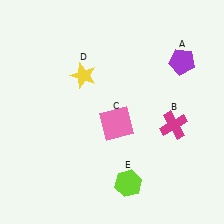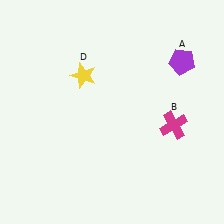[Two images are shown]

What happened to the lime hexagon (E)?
The lime hexagon (E) was removed in Image 2. It was in the bottom-right area of Image 1.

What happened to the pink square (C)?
The pink square (C) was removed in Image 2. It was in the bottom-right area of Image 1.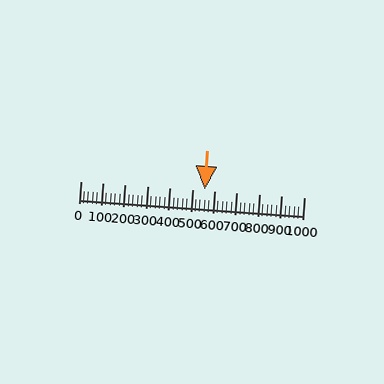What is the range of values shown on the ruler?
The ruler shows values from 0 to 1000.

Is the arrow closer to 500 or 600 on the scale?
The arrow is closer to 600.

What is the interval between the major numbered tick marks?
The major tick marks are spaced 100 units apart.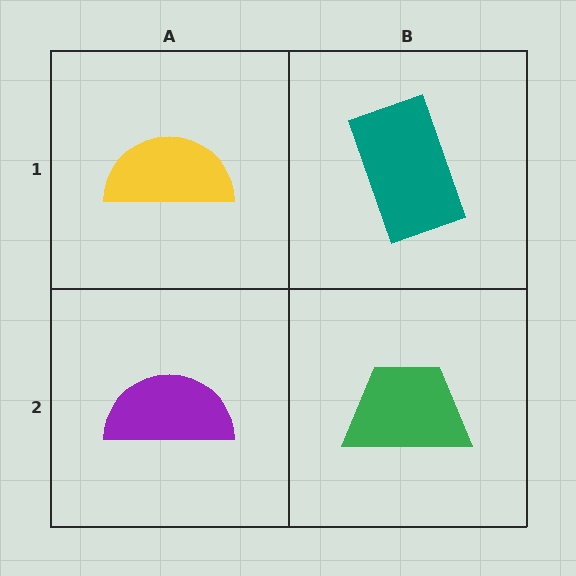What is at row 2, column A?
A purple semicircle.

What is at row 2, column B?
A green trapezoid.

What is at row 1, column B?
A teal rectangle.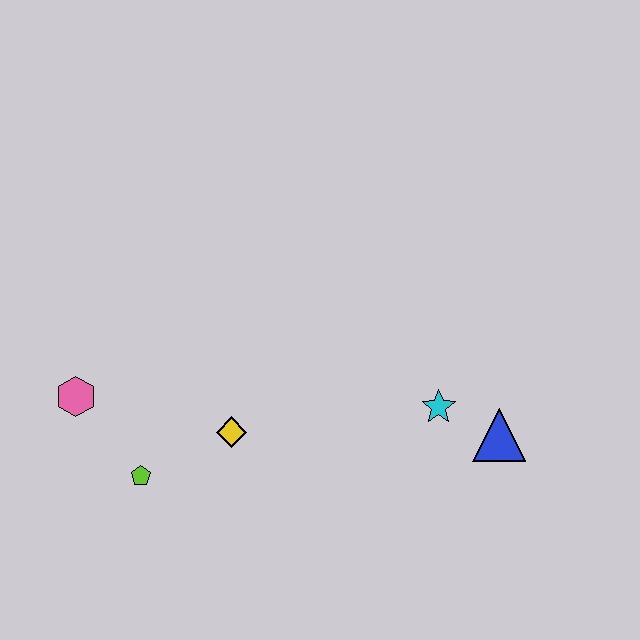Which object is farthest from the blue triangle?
The pink hexagon is farthest from the blue triangle.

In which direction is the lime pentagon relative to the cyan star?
The lime pentagon is to the left of the cyan star.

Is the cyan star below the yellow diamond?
No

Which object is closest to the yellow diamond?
The lime pentagon is closest to the yellow diamond.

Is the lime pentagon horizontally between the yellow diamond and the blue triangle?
No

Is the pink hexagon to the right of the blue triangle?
No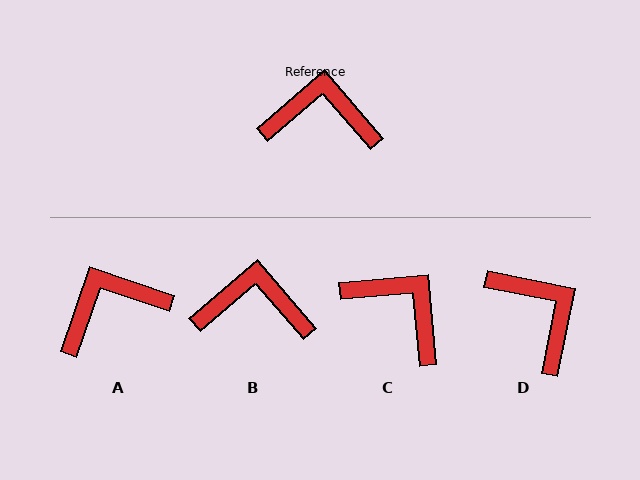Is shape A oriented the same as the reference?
No, it is off by about 30 degrees.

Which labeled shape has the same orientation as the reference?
B.